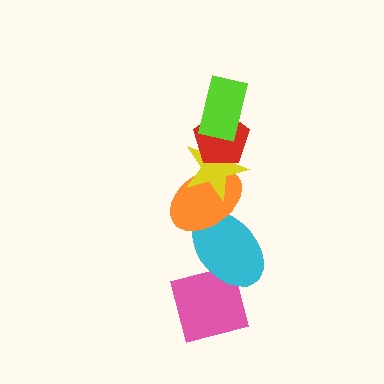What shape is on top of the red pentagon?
The lime rectangle is on top of the red pentagon.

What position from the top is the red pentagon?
The red pentagon is 2nd from the top.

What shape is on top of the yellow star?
The red pentagon is on top of the yellow star.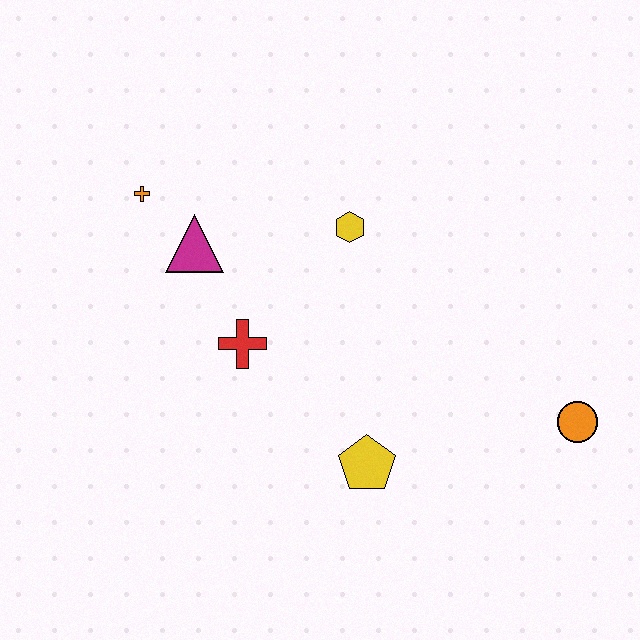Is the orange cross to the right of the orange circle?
No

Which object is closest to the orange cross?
The magenta triangle is closest to the orange cross.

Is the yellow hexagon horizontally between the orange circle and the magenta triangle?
Yes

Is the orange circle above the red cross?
No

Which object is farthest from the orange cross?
The orange circle is farthest from the orange cross.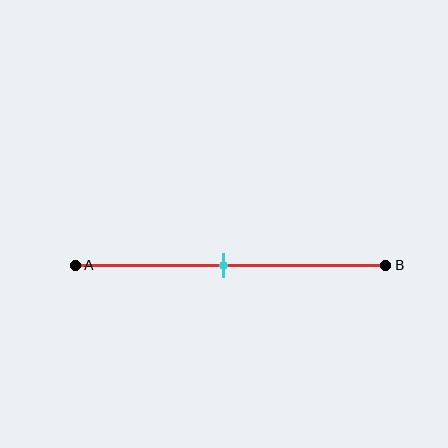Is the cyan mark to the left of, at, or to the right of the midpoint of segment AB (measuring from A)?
The cyan mark is approximately at the midpoint of segment AB.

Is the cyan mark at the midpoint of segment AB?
Yes, the mark is approximately at the midpoint.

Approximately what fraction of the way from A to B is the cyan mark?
The cyan mark is approximately 50% of the way from A to B.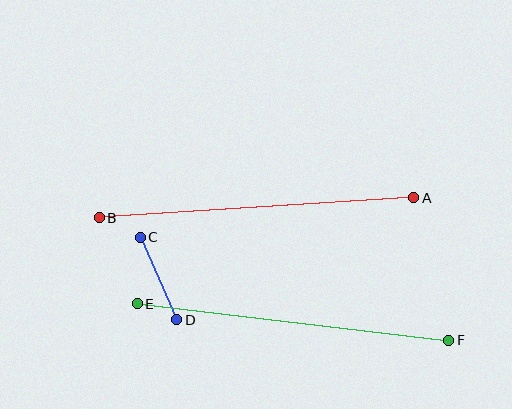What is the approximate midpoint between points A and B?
The midpoint is at approximately (257, 208) pixels.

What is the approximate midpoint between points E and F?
The midpoint is at approximately (293, 322) pixels.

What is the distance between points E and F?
The distance is approximately 314 pixels.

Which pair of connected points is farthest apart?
Points A and B are farthest apart.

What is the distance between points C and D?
The distance is approximately 90 pixels.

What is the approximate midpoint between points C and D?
The midpoint is at approximately (158, 279) pixels.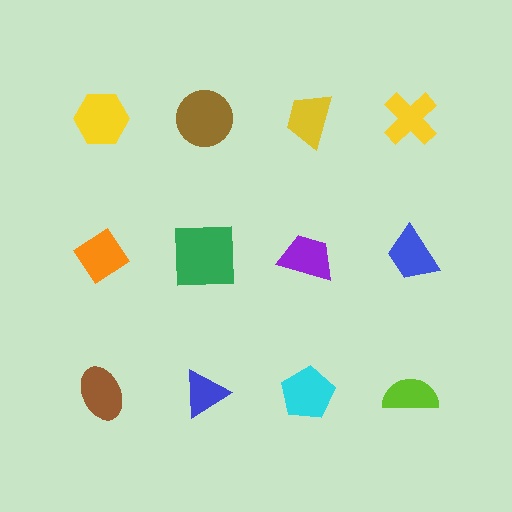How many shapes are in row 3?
4 shapes.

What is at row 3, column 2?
A blue triangle.